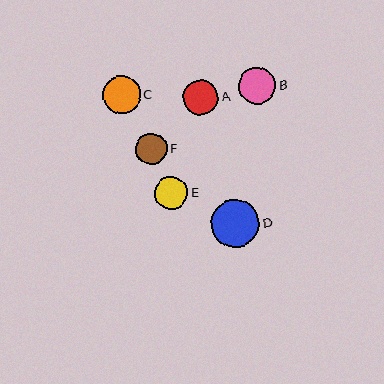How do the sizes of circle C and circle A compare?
Circle C and circle A are approximately the same size.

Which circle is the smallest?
Circle F is the smallest with a size of approximately 31 pixels.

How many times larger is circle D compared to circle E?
Circle D is approximately 1.4 times the size of circle E.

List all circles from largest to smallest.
From largest to smallest: D, C, B, A, E, F.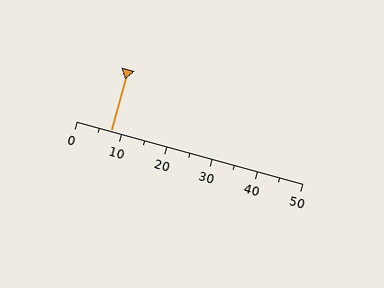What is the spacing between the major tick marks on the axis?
The major ticks are spaced 10 apart.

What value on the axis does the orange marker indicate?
The marker indicates approximately 7.5.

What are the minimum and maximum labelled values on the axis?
The axis runs from 0 to 50.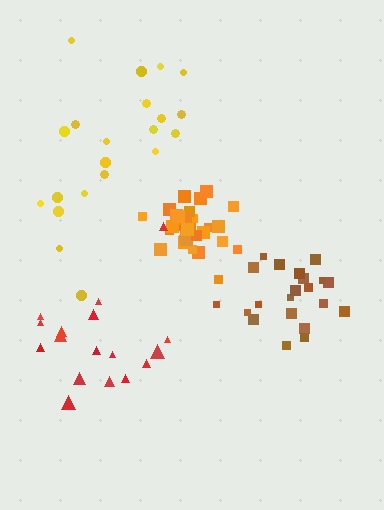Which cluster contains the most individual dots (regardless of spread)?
Orange (31).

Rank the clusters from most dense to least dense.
orange, brown, red, yellow.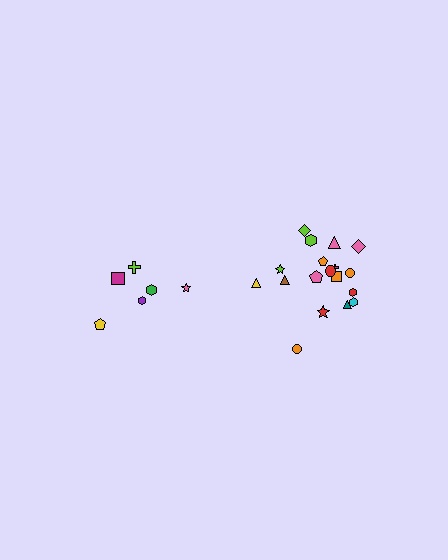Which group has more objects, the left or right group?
The right group.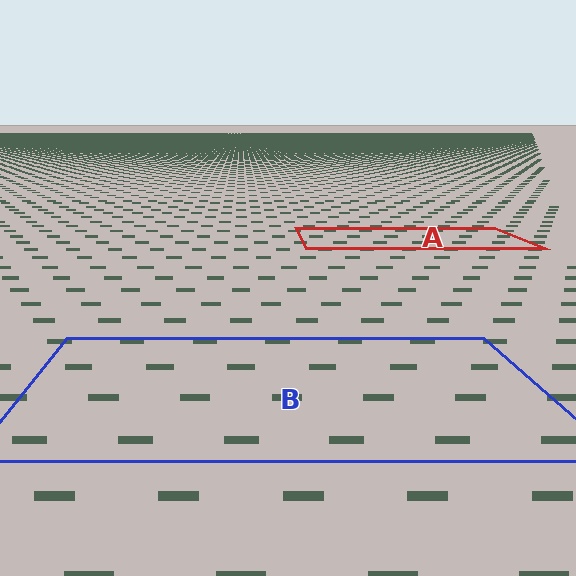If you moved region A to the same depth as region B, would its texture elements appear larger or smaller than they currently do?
They would appear larger. At a closer depth, the same texture elements are projected at a bigger on-screen size.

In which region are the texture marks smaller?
The texture marks are smaller in region A, because it is farther away.